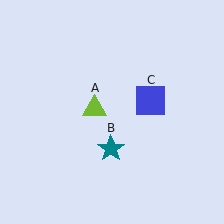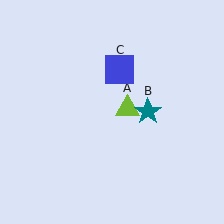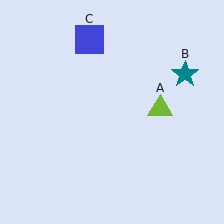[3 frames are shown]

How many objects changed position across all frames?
3 objects changed position: lime triangle (object A), teal star (object B), blue square (object C).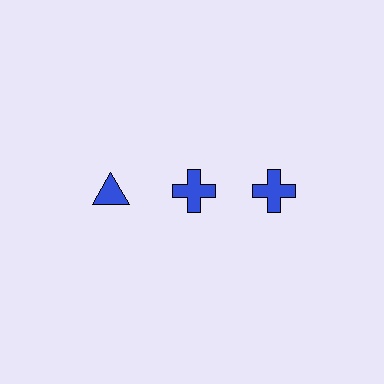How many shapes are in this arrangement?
There are 3 shapes arranged in a grid pattern.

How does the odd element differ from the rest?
It has a different shape: triangle instead of cross.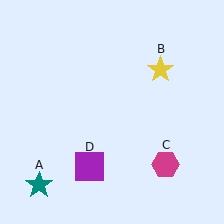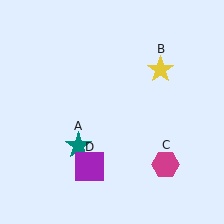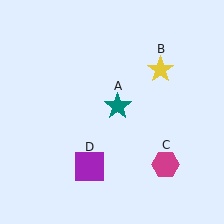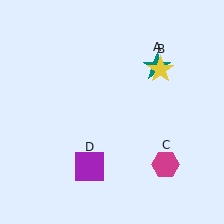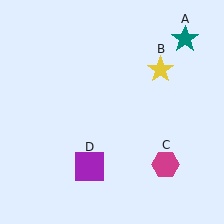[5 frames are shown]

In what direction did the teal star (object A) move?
The teal star (object A) moved up and to the right.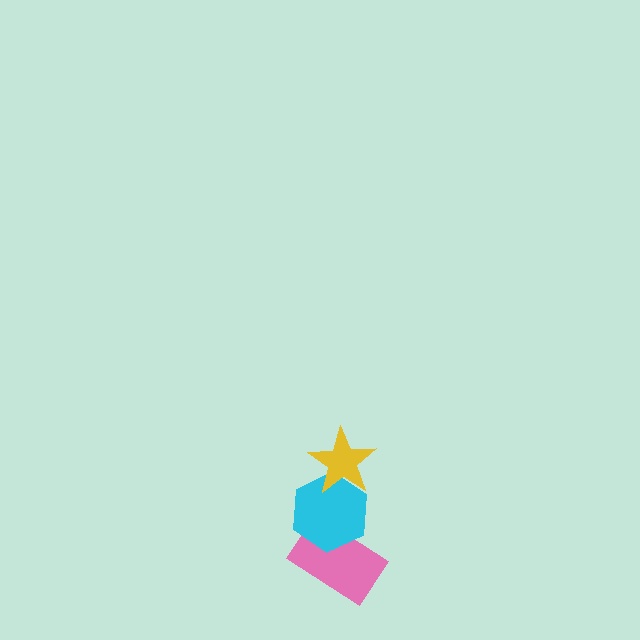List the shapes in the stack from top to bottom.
From top to bottom: the yellow star, the cyan hexagon, the pink rectangle.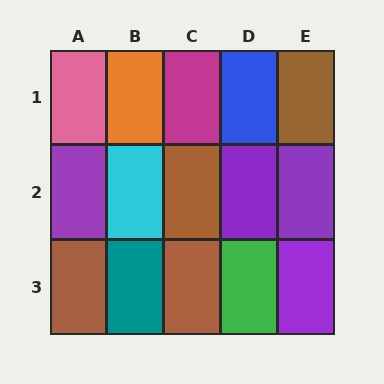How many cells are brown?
4 cells are brown.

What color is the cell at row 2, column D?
Purple.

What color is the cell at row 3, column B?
Teal.